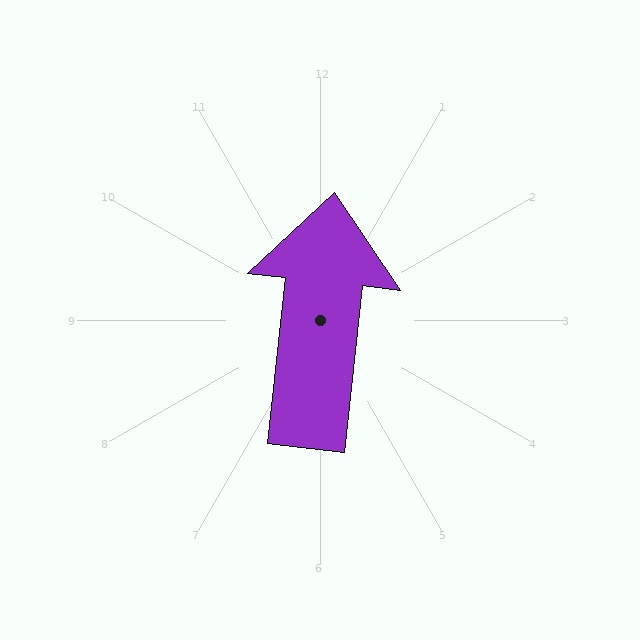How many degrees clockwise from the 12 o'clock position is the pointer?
Approximately 6 degrees.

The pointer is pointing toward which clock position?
Roughly 12 o'clock.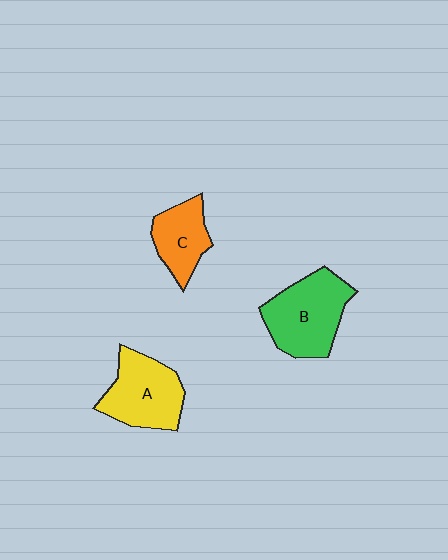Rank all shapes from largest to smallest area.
From largest to smallest: B (green), A (yellow), C (orange).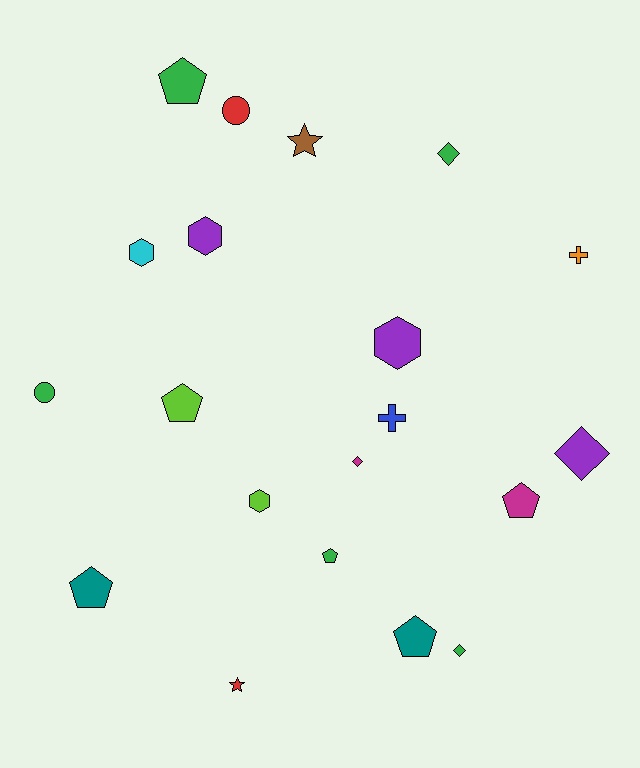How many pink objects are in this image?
There are no pink objects.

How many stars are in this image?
There are 2 stars.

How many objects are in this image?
There are 20 objects.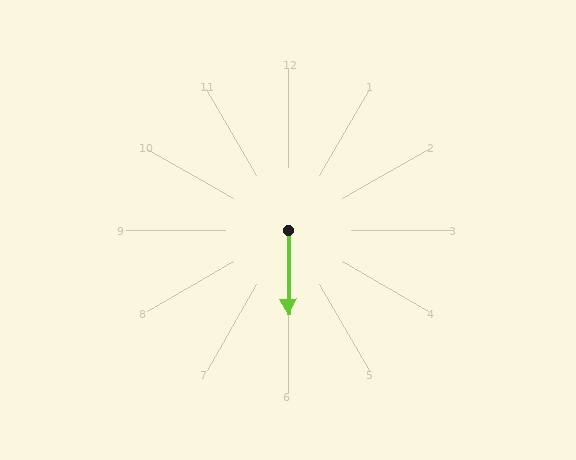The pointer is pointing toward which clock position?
Roughly 6 o'clock.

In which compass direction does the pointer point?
South.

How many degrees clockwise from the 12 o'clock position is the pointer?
Approximately 180 degrees.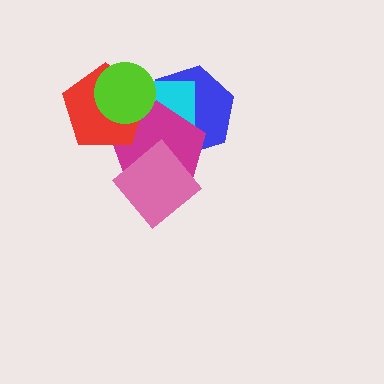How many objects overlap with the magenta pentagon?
5 objects overlap with the magenta pentagon.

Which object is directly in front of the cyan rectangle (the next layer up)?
The magenta pentagon is directly in front of the cyan rectangle.